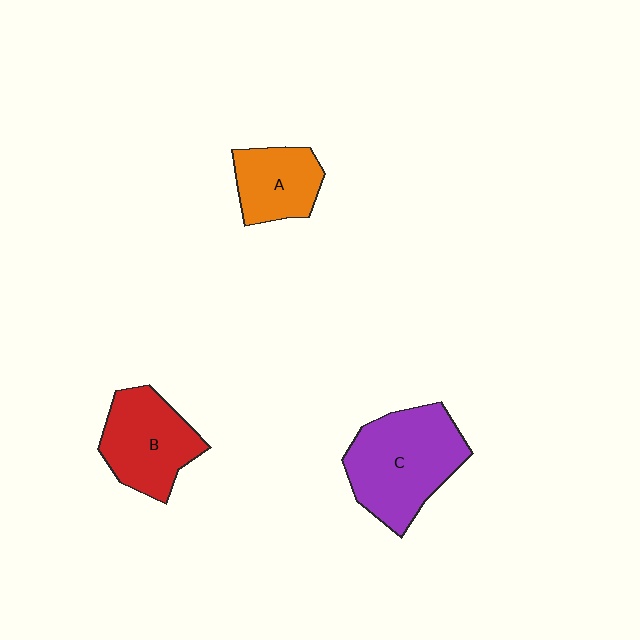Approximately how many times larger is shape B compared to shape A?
Approximately 1.3 times.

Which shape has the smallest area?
Shape A (orange).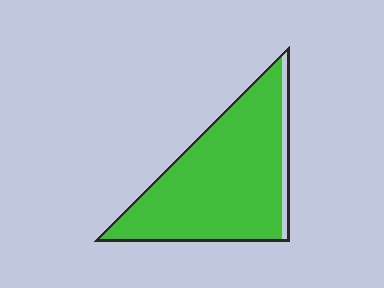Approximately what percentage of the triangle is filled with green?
Approximately 90%.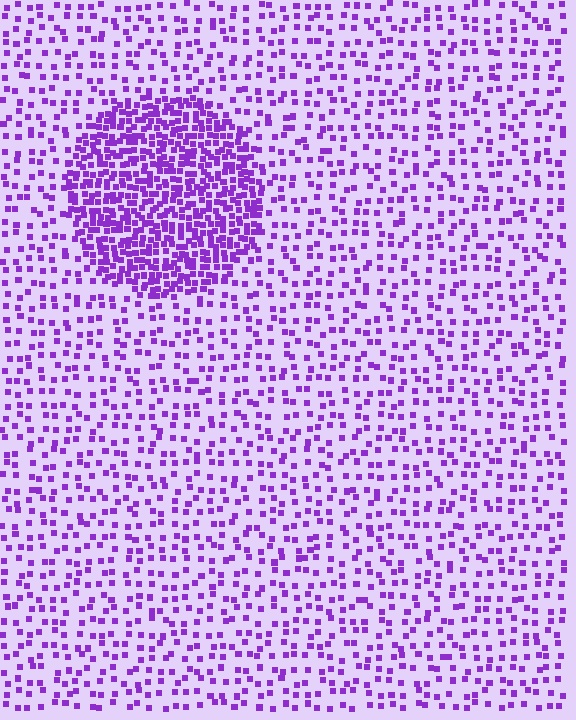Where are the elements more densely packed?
The elements are more densely packed inside the circle boundary.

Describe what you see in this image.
The image contains small purple elements arranged at two different densities. A circle-shaped region is visible where the elements are more densely packed than the surrounding area.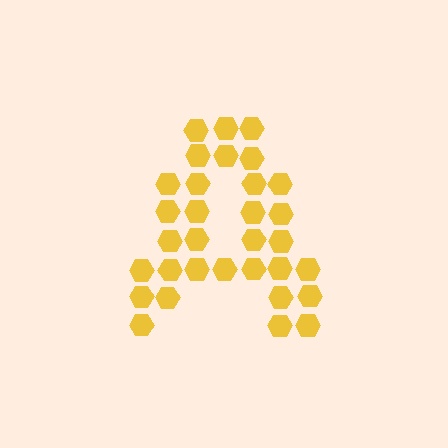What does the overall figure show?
The overall figure shows the letter A.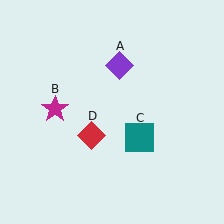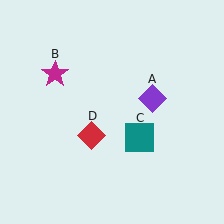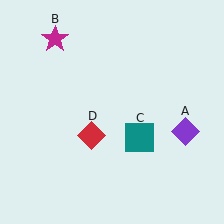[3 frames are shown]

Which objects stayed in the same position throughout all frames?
Teal square (object C) and red diamond (object D) remained stationary.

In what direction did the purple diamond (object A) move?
The purple diamond (object A) moved down and to the right.